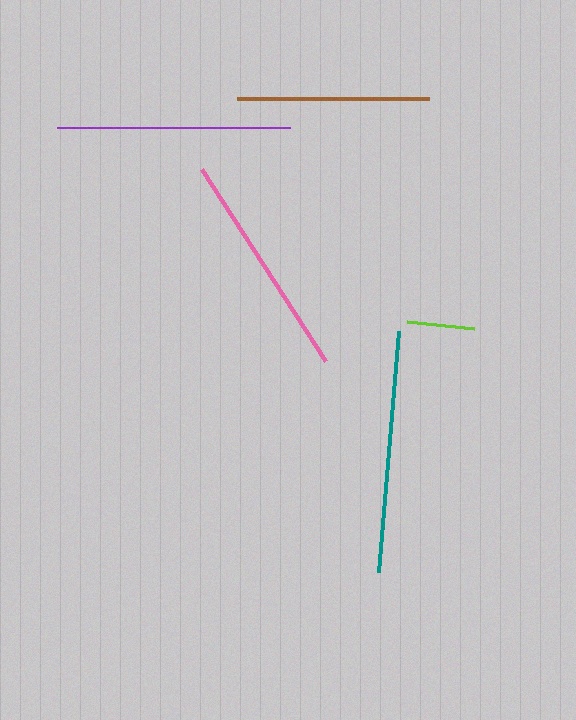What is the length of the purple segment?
The purple segment is approximately 233 pixels long.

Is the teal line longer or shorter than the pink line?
The teal line is longer than the pink line.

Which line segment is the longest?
The teal line is the longest at approximately 242 pixels.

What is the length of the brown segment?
The brown segment is approximately 192 pixels long.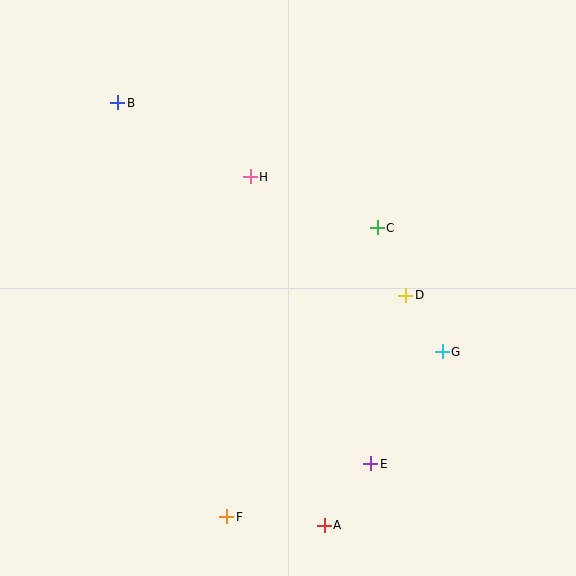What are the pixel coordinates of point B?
Point B is at (118, 103).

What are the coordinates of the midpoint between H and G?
The midpoint between H and G is at (346, 264).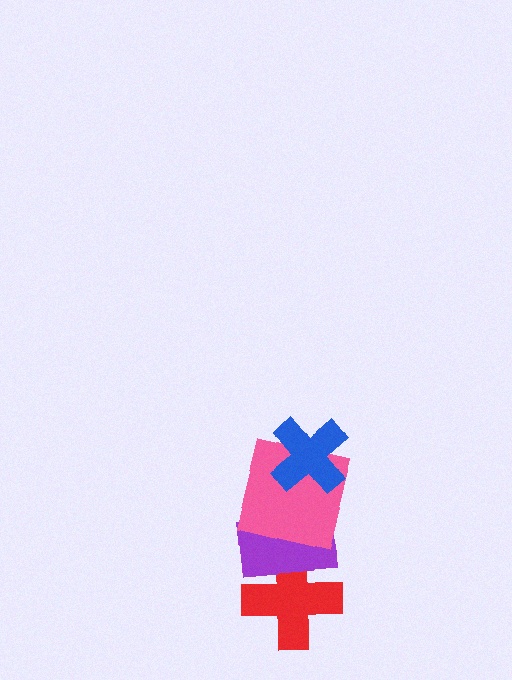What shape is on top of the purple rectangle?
The pink square is on top of the purple rectangle.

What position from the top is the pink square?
The pink square is 2nd from the top.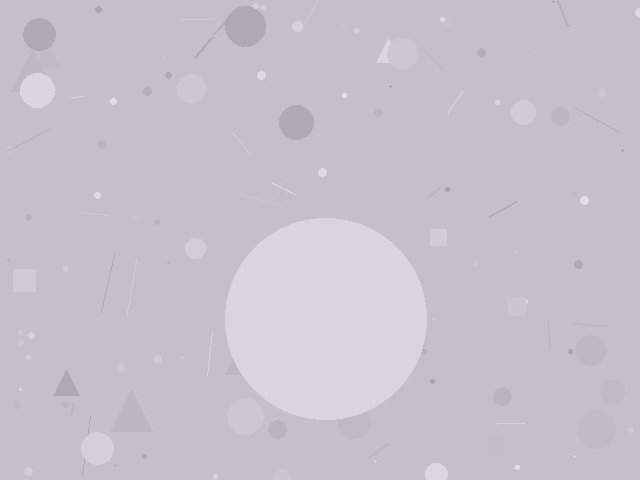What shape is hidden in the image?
A circle is hidden in the image.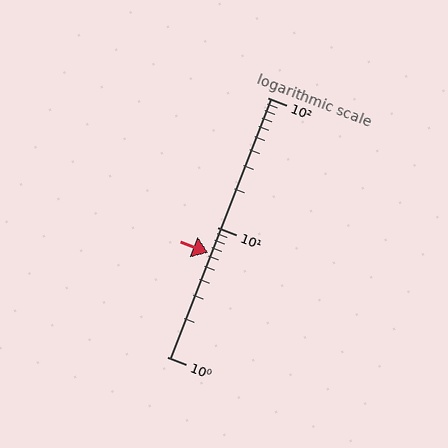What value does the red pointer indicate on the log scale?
The pointer indicates approximately 6.3.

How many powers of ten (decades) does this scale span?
The scale spans 2 decades, from 1 to 100.